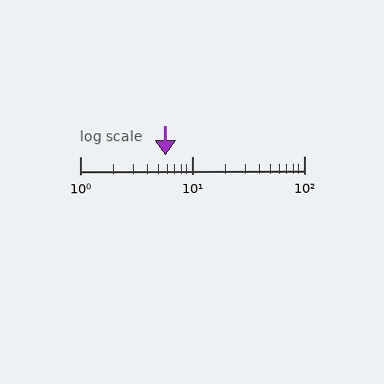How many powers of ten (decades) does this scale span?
The scale spans 2 decades, from 1 to 100.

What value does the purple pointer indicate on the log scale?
The pointer indicates approximately 5.8.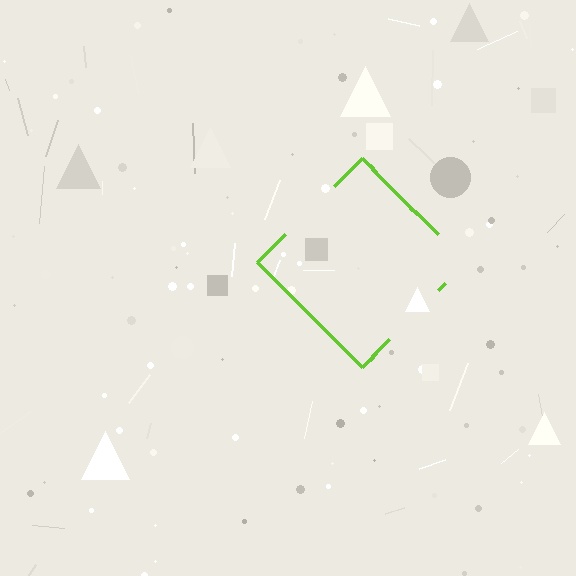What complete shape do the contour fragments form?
The contour fragments form a diamond.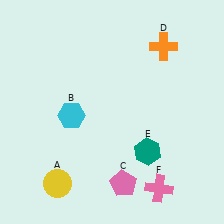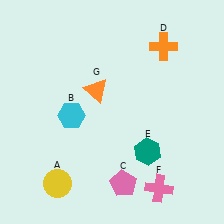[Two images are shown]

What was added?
An orange triangle (G) was added in Image 2.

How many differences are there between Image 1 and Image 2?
There is 1 difference between the two images.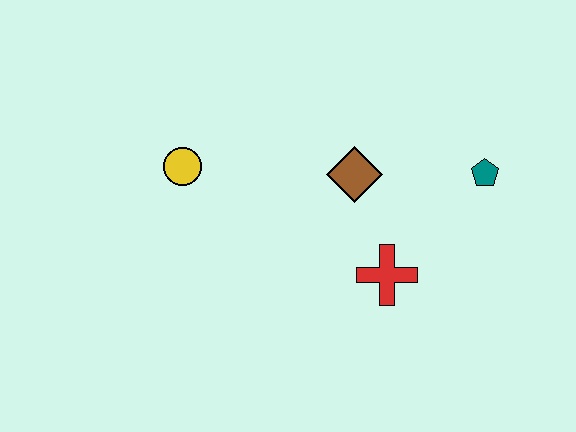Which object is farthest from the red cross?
The yellow circle is farthest from the red cross.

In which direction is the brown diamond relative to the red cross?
The brown diamond is above the red cross.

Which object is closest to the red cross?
The brown diamond is closest to the red cross.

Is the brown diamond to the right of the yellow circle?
Yes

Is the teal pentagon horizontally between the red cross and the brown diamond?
No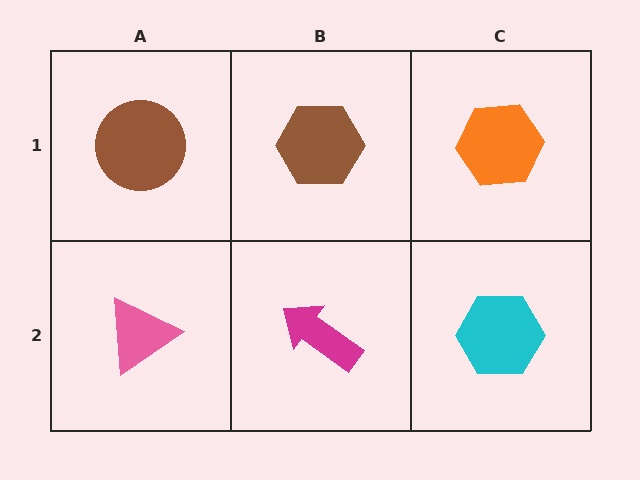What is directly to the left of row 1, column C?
A brown hexagon.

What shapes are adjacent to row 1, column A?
A pink triangle (row 2, column A), a brown hexagon (row 1, column B).